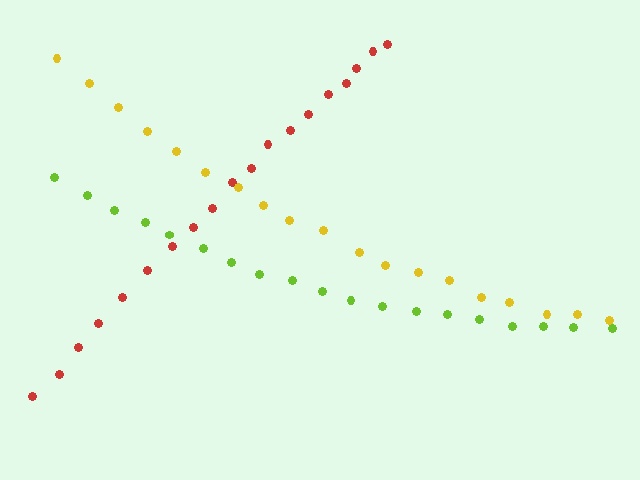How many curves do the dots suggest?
There are 3 distinct paths.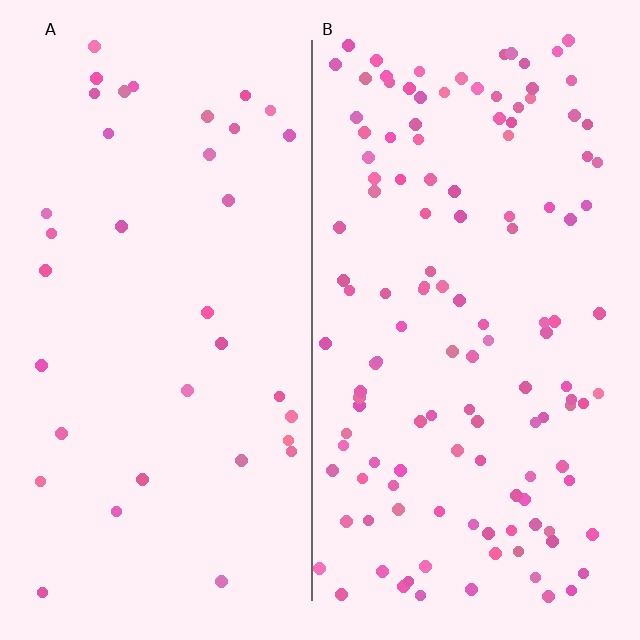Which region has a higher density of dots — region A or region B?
B (the right).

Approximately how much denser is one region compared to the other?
Approximately 3.6× — region B over region A.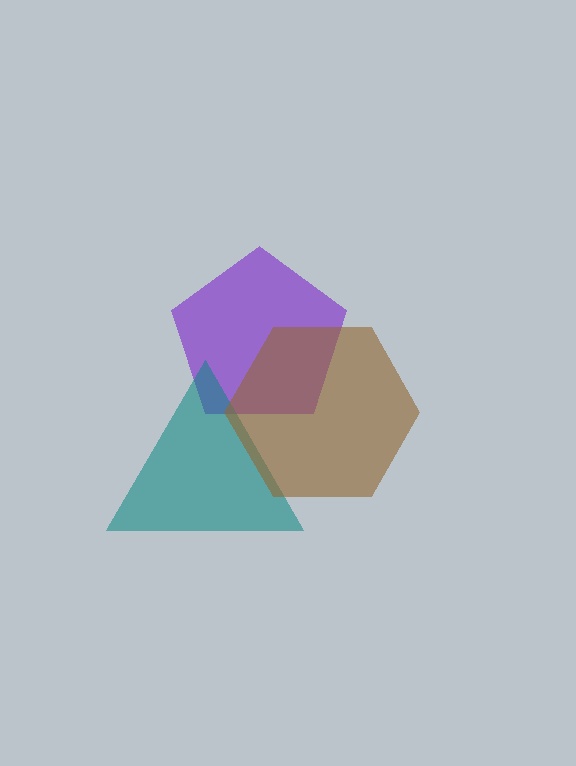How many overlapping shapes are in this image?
There are 3 overlapping shapes in the image.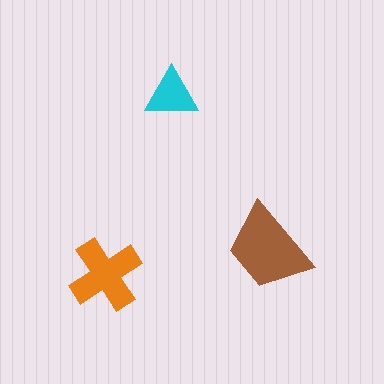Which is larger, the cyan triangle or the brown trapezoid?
The brown trapezoid.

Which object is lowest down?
The orange cross is bottommost.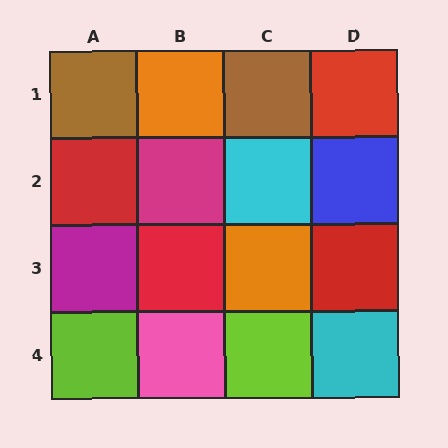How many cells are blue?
1 cell is blue.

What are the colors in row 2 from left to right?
Red, magenta, cyan, blue.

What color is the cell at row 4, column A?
Lime.